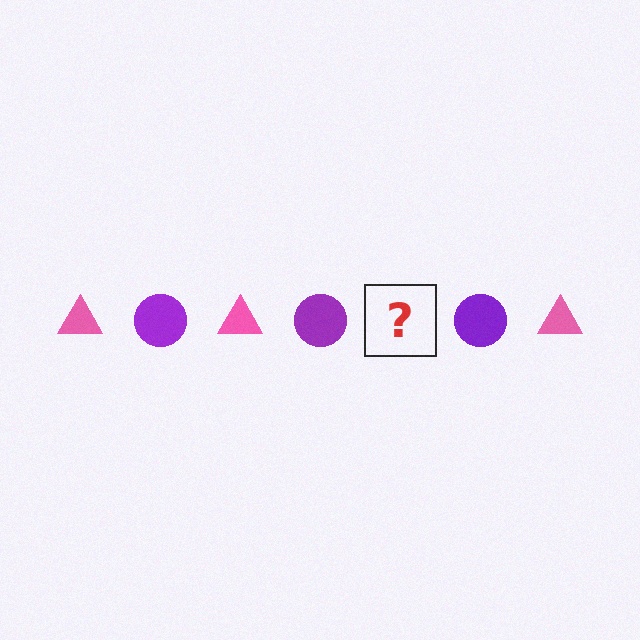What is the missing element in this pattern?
The missing element is a pink triangle.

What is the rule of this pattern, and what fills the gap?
The rule is that the pattern alternates between pink triangle and purple circle. The gap should be filled with a pink triangle.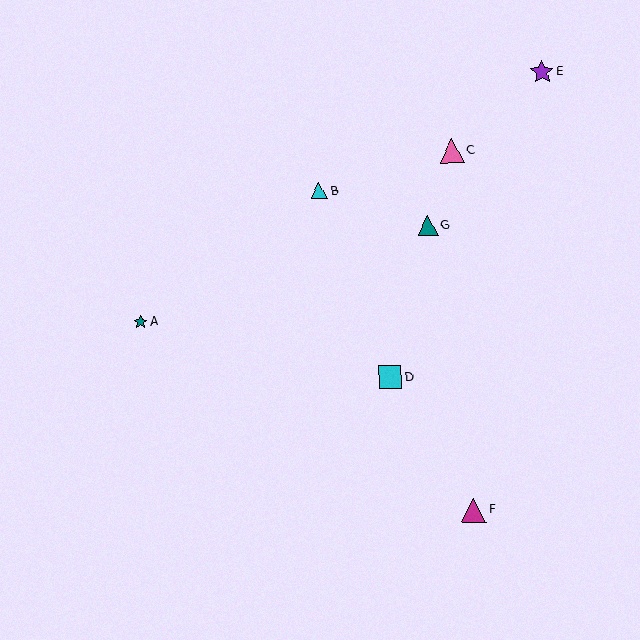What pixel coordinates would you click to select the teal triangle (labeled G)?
Click at (428, 225) to select the teal triangle G.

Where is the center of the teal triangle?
The center of the teal triangle is at (428, 225).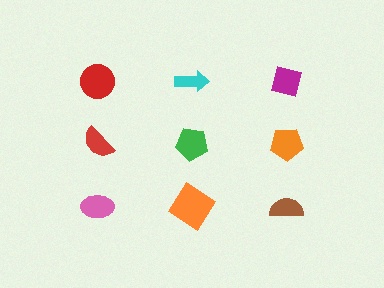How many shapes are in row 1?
3 shapes.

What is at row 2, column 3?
An orange pentagon.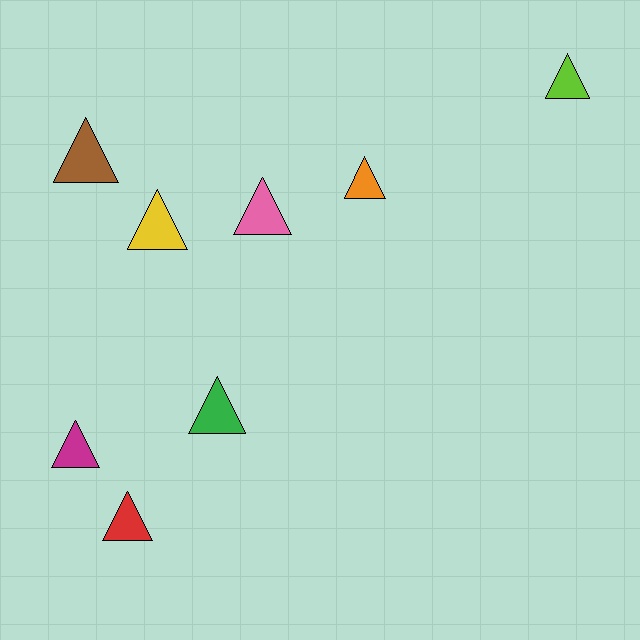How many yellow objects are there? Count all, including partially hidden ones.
There is 1 yellow object.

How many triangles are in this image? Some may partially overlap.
There are 8 triangles.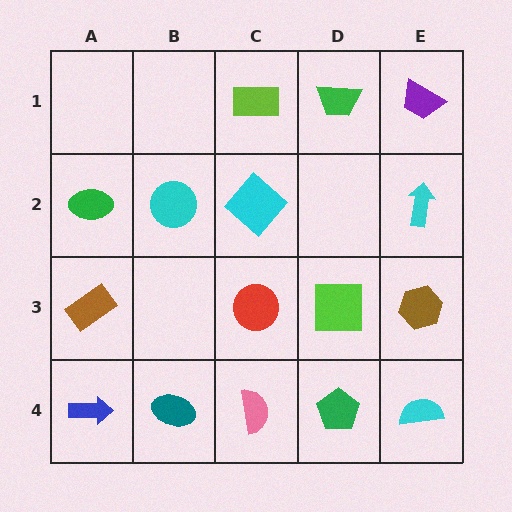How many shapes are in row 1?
3 shapes.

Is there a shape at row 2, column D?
No, that cell is empty.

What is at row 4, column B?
A teal ellipse.